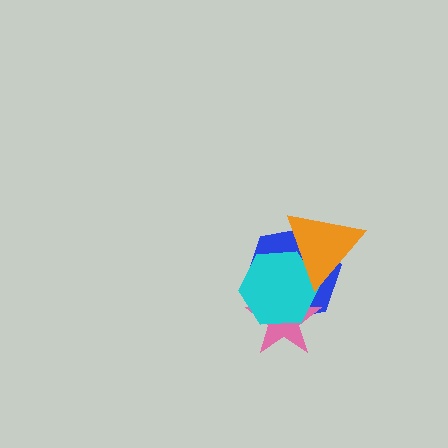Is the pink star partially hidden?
Yes, it is partially covered by another shape.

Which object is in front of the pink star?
The cyan hexagon is in front of the pink star.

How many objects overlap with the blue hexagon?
3 objects overlap with the blue hexagon.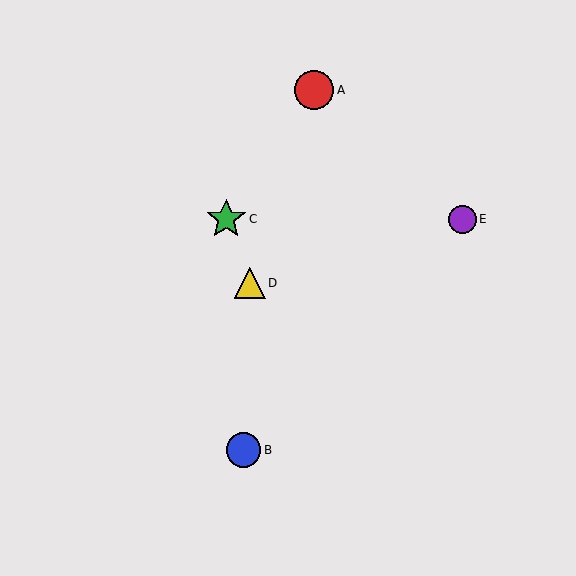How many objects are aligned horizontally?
2 objects (C, E) are aligned horizontally.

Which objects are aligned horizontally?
Objects C, E are aligned horizontally.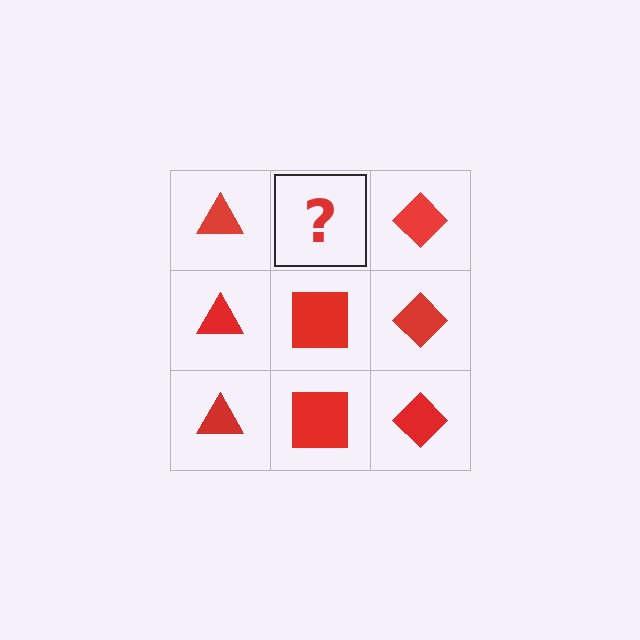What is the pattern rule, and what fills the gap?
The rule is that each column has a consistent shape. The gap should be filled with a red square.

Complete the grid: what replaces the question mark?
The question mark should be replaced with a red square.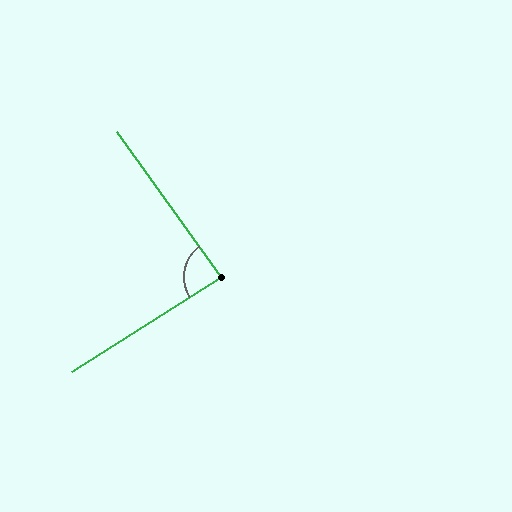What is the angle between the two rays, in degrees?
Approximately 87 degrees.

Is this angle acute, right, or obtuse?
It is approximately a right angle.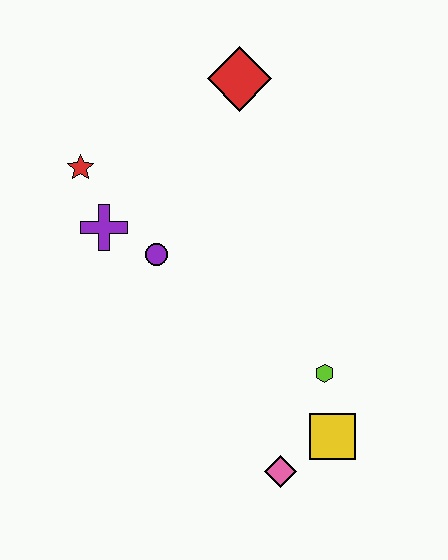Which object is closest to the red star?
The purple cross is closest to the red star.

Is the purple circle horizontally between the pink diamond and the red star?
Yes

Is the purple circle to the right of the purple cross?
Yes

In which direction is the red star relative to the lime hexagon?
The red star is to the left of the lime hexagon.